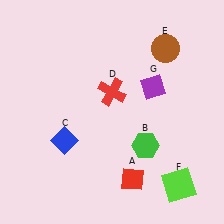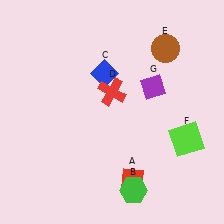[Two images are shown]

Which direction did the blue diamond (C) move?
The blue diamond (C) moved up.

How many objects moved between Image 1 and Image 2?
3 objects moved between the two images.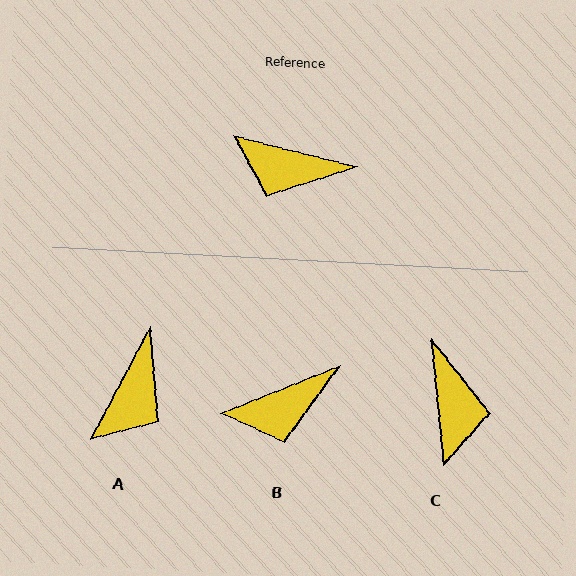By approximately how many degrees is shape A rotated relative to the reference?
Approximately 76 degrees counter-clockwise.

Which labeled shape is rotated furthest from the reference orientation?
C, about 110 degrees away.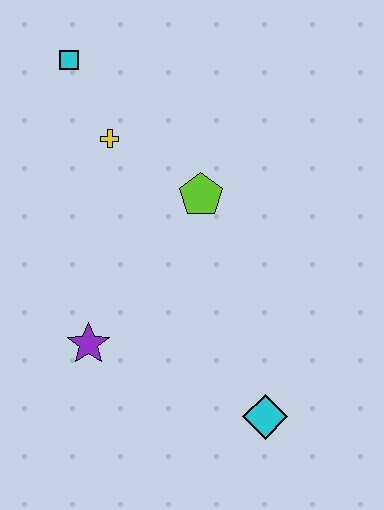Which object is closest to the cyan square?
The yellow cross is closest to the cyan square.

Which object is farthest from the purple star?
The cyan square is farthest from the purple star.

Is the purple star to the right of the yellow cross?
No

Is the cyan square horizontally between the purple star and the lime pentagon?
No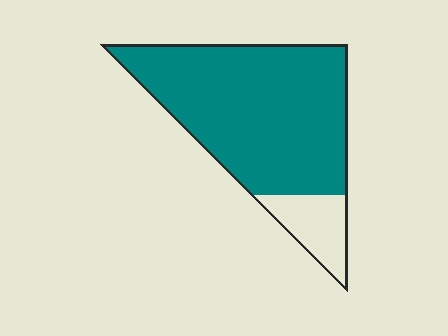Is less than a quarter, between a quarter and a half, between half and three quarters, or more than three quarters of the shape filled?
More than three quarters.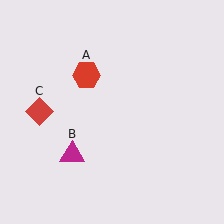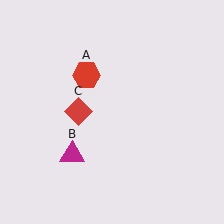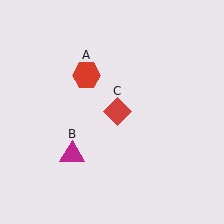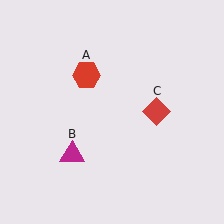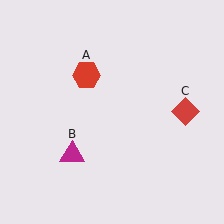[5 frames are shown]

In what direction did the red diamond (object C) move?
The red diamond (object C) moved right.